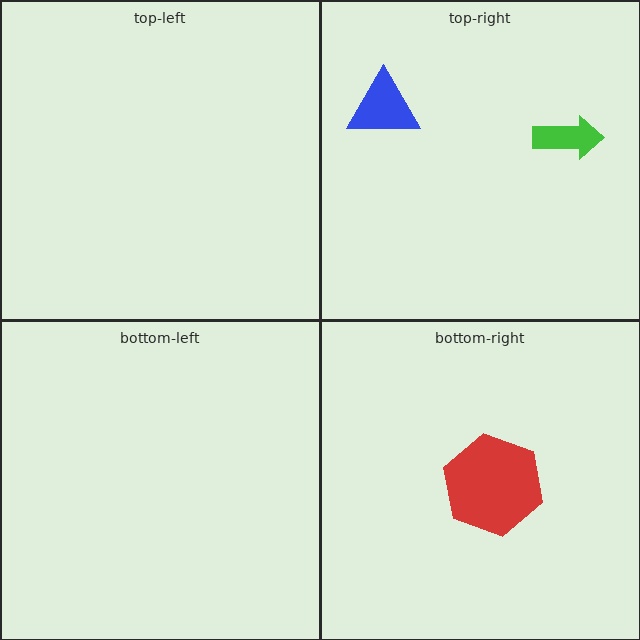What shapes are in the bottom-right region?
The red hexagon.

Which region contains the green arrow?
The top-right region.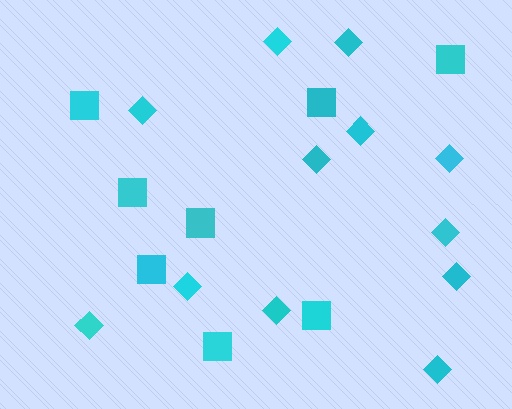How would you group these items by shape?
There are 2 groups: one group of squares (8) and one group of diamonds (12).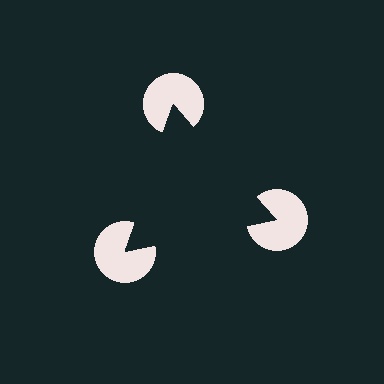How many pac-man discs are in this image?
There are 3 — one at each vertex of the illusory triangle.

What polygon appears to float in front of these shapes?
An illusory triangle — its edges are inferred from the aligned wedge cuts in the pac-man discs, not physically drawn.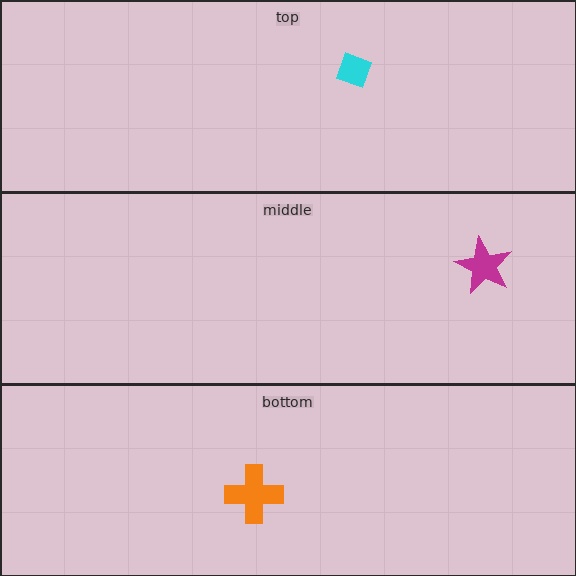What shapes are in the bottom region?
The orange cross.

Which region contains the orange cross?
The bottom region.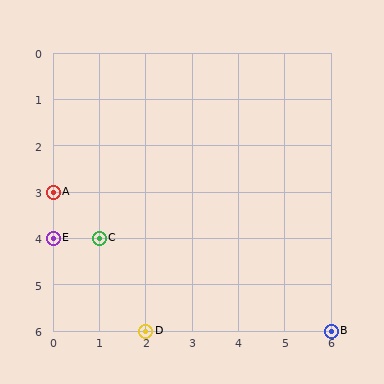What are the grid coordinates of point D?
Point D is at grid coordinates (2, 6).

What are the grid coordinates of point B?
Point B is at grid coordinates (6, 6).